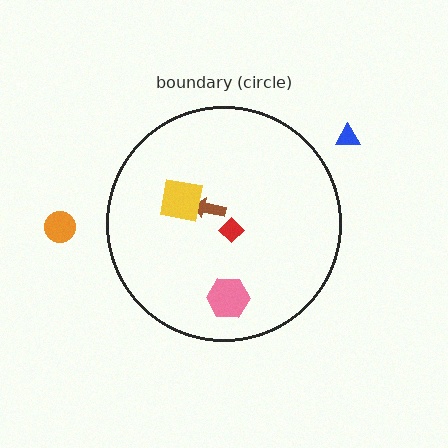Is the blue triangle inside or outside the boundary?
Outside.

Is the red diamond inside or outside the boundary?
Inside.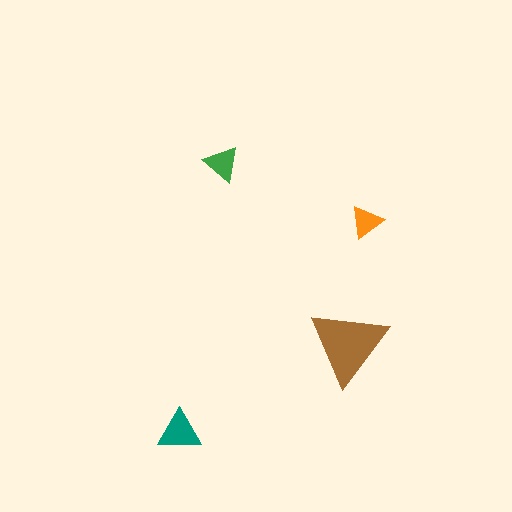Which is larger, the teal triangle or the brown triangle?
The brown one.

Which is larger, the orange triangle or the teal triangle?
The teal one.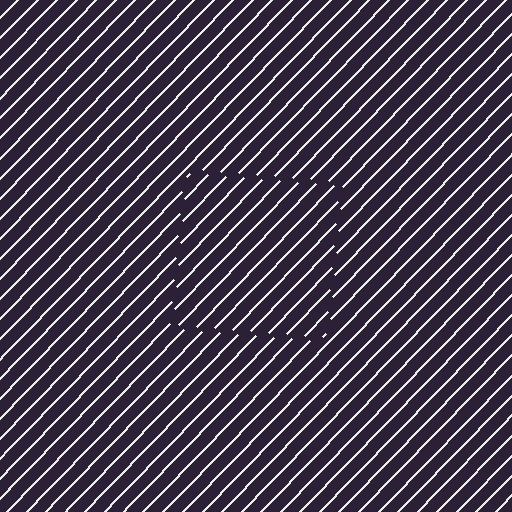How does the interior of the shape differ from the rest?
The interior of the shape contains the same grating, shifted by half a period — the contour is defined by the phase discontinuity where line-ends from the inner and outer gratings abut.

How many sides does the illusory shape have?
4 sides — the line-ends trace a square.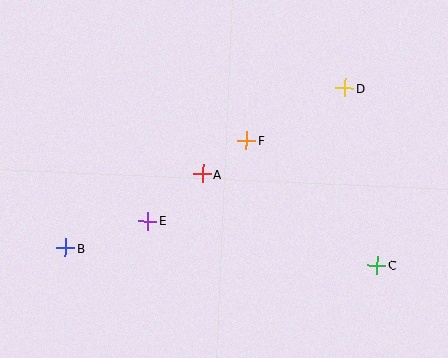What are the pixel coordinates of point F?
Point F is at (246, 140).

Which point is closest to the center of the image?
Point A at (203, 174) is closest to the center.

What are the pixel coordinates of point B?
Point B is at (66, 248).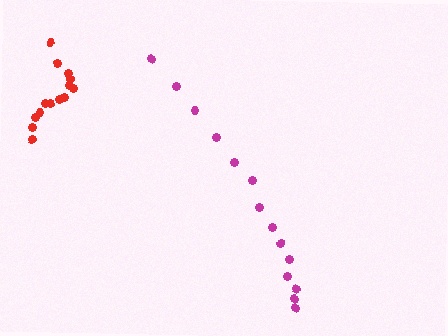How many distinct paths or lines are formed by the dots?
There are 2 distinct paths.